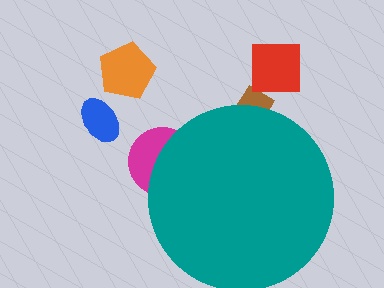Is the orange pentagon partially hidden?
No, the orange pentagon is fully visible.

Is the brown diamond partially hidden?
Yes, the brown diamond is partially hidden behind the teal circle.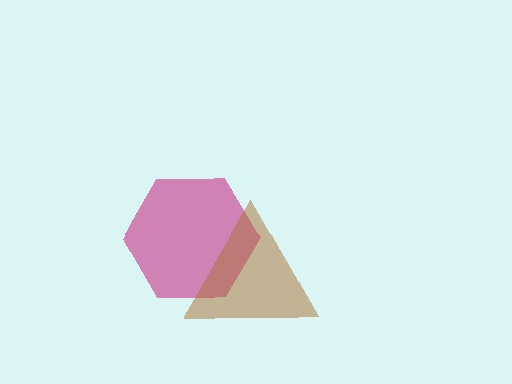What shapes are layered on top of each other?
The layered shapes are: a magenta hexagon, a brown triangle.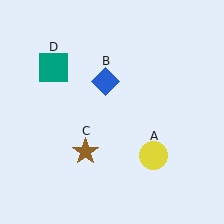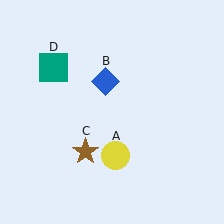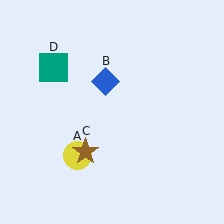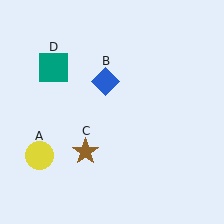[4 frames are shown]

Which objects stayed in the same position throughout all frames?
Blue diamond (object B) and brown star (object C) and teal square (object D) remained stationary.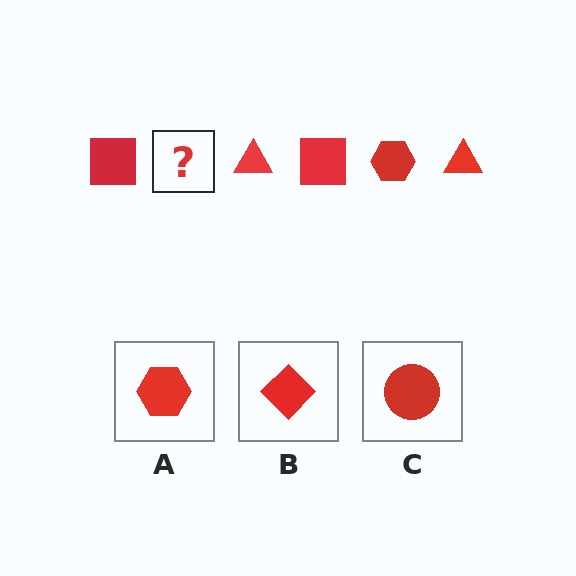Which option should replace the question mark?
Option A.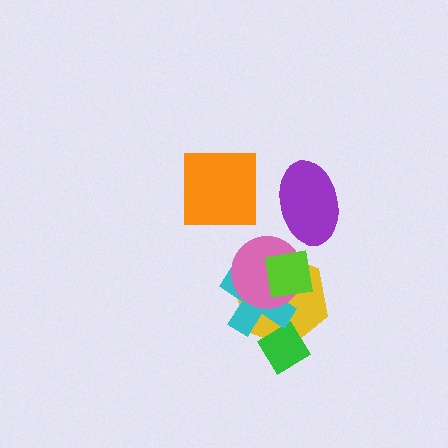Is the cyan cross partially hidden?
Yes, it is partially covered by another shape.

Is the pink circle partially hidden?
Yes, it is partially covered by another shape.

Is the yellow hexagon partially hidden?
Yes, it is partially covered by another shape.